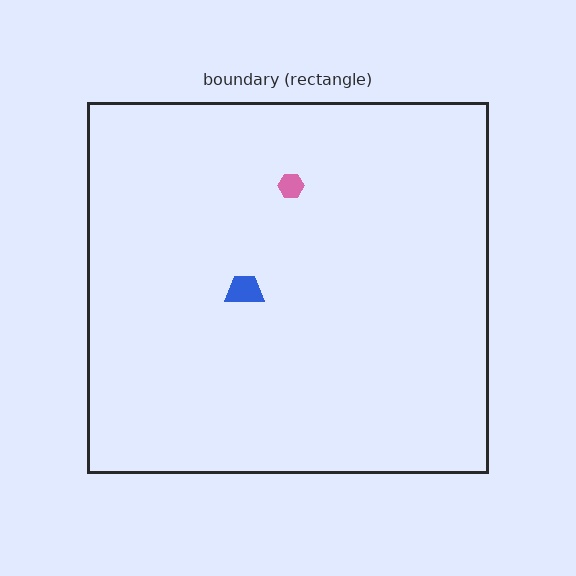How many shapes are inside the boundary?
2 inside, 0 outside.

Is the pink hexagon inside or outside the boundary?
Inside.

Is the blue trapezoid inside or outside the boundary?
Inside.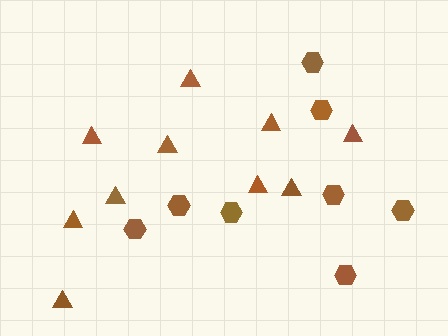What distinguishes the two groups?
There are 2 groups: one group of hexagons (8) and one group of triangles (10).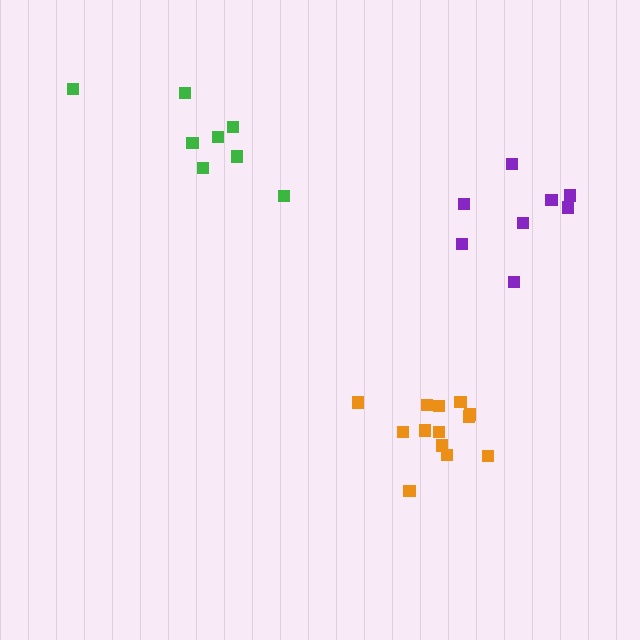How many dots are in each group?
Group 1: 8 dots, Group 2: 8 dots, Group 3: 13 dots (29 total).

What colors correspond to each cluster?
The clusters are colored: purple, green, orange.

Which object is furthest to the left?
The green cluster is leftmost.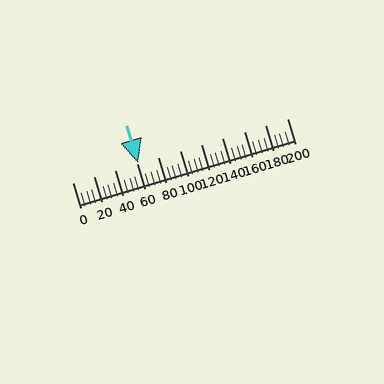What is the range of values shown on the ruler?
The ruler shows values from 0 to 200.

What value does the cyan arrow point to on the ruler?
The cyan arrow points to approximately 61.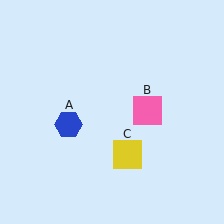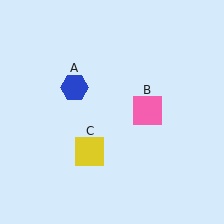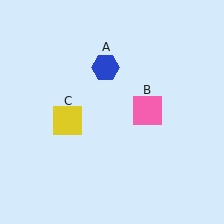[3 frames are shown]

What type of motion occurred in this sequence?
The blue hexagon (object A), yellow square (object C) rotated clockwise around the center of the scene.